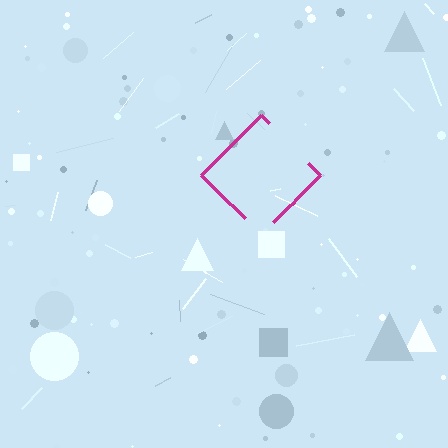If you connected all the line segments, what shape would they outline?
They would outline a diamond.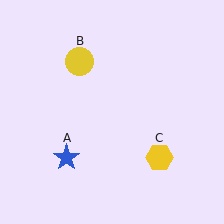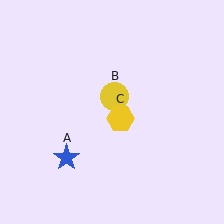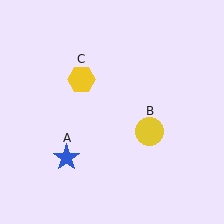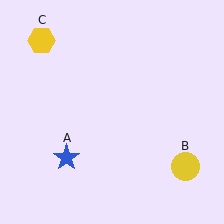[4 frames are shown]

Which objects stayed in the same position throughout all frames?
Blue star (object A) remained stationary.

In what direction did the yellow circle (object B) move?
The yellow circle (object B) moved down and to the right.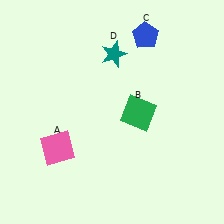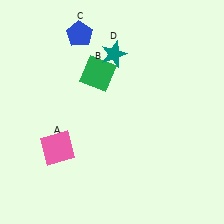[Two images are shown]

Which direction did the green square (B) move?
The green square (B) moved left.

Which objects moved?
The objects that moved are: the green square (B), the blue pentagon (C).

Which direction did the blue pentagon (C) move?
The blue pentagon (C) moved left.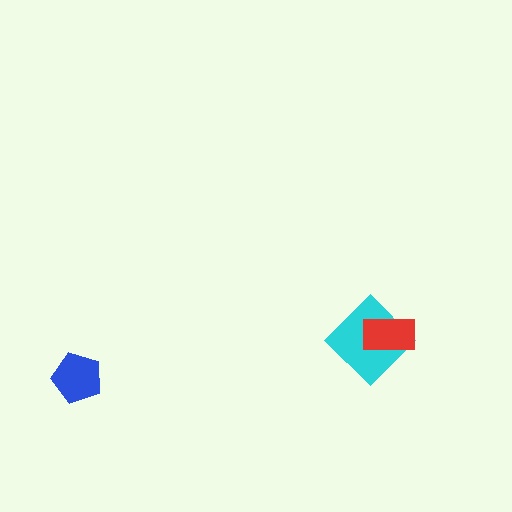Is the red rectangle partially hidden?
No, no other shape covers it.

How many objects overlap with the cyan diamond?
1 object overlaps with the cyan diamond.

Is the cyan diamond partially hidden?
Yes, it is partially covered by another shape.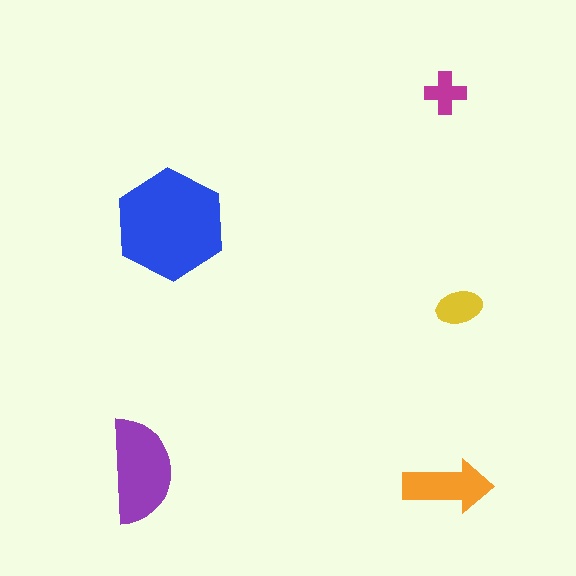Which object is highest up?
The magenta cross is topmost.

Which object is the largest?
The blue hexagon.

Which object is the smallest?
The magenta cross.